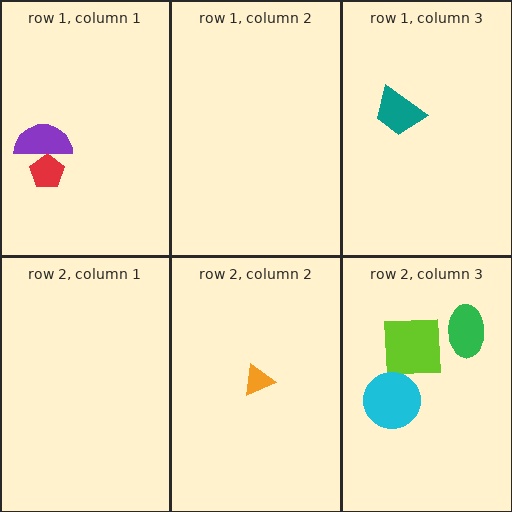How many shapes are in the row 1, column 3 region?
1.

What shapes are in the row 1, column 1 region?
The purple semicircle, the red pentagon.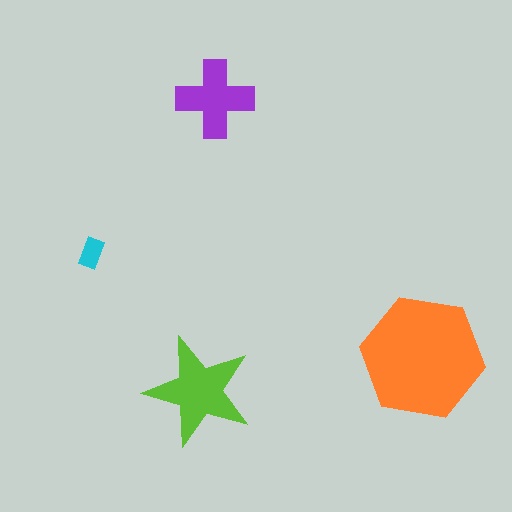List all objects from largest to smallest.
The orange hexagon, the lime star, the purple cross, the cyan rectangle.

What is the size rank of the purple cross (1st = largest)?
3rd.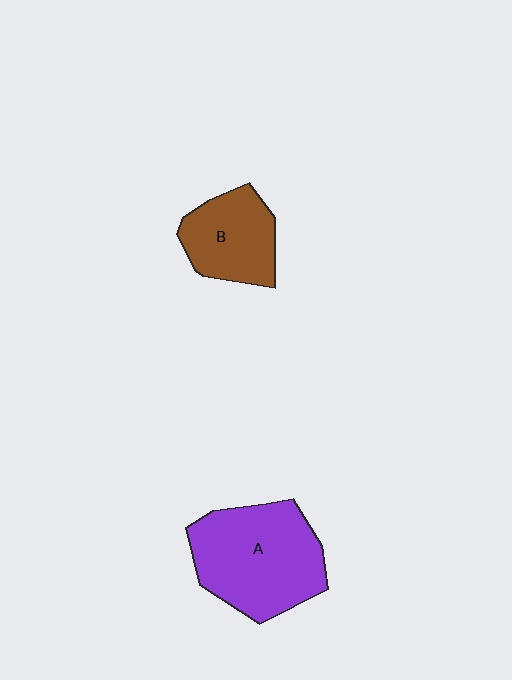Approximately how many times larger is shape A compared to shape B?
Approximately 1.7 times.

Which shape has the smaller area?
Shape B (brown).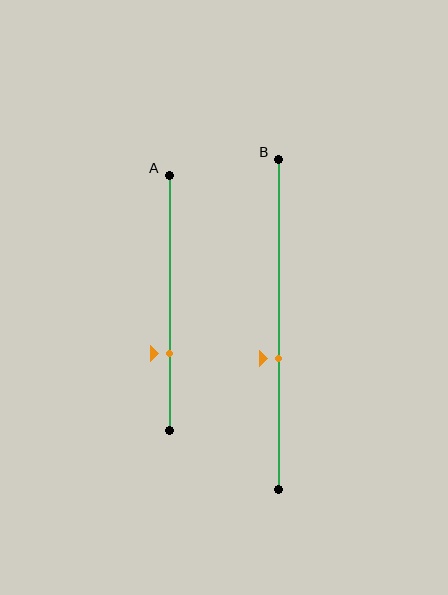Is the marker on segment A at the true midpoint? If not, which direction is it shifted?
No, the marker on segment A is shifted downward by about 20% of the segment length.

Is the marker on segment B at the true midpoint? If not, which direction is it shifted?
No, the marker on segment B is shifted downward by about 10% of the segment length.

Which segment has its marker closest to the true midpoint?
Segment B has its marker closest to the true midpoint.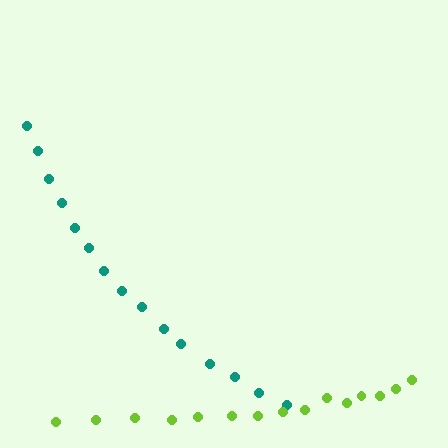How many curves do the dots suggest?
There are 2 distinct paths.